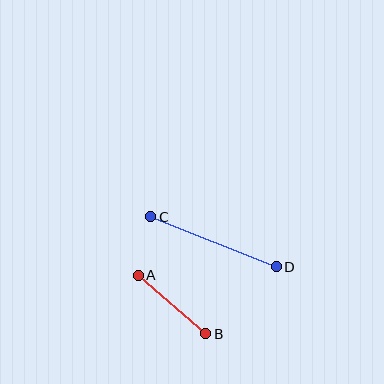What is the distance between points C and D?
The distance is approximately 135 pixels.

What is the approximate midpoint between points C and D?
The midpoint is at approximately (213, 242) pixels.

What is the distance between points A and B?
The distance is approximately 89 pixels.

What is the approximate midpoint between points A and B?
The midpoint is at approximately (172, 304) pixels.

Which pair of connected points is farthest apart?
Points C and D are farthest apart.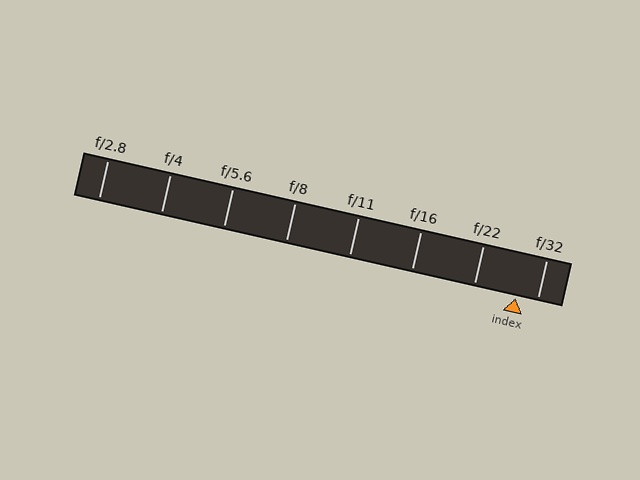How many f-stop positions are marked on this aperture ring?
There are 8 f-stop positions marked.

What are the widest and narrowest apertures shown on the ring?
The widest aperture shown is f/2.8 and the narrowest is f/32.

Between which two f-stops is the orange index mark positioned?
The index mark is between f/22 and f/32.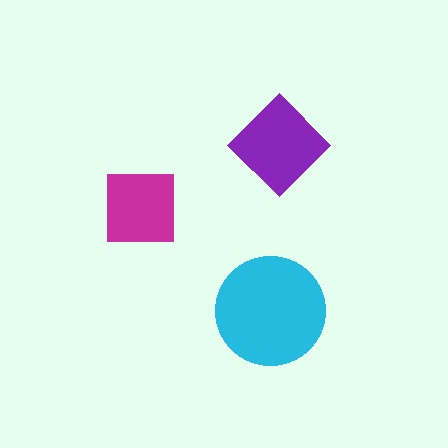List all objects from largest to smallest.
The cyan circle, the purple diamond, the magenta square.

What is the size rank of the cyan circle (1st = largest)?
1st.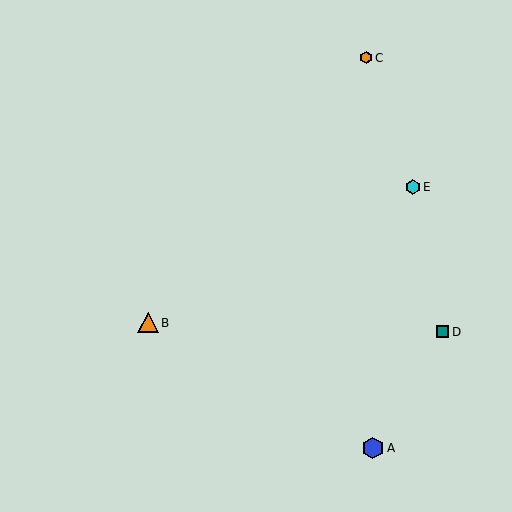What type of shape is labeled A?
Shape A is a blue hexagon.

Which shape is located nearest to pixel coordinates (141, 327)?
The orange triangle (labeled B) at (148, 323) is nearest to that location.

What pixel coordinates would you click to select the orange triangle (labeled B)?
Click at (148, 323) to select the orange triangle B.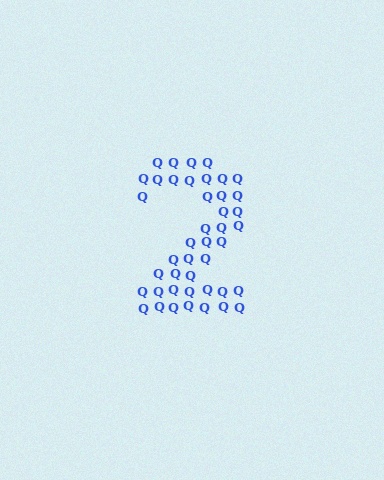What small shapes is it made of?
It is made of small letter Q's.